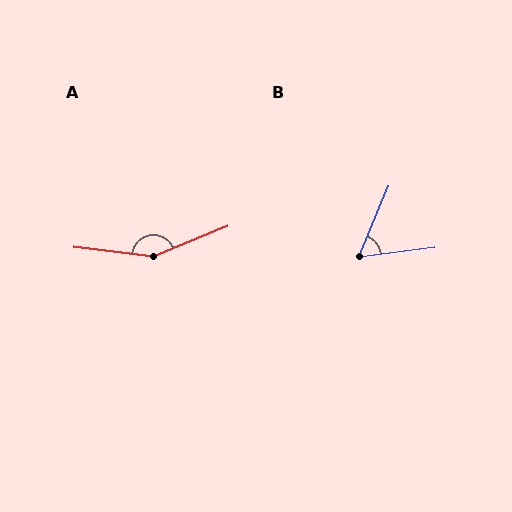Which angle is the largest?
A, at approximately 151 degrees.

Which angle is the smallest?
B, at approximately 60 degrees.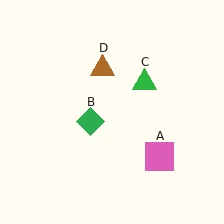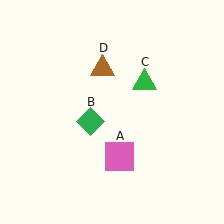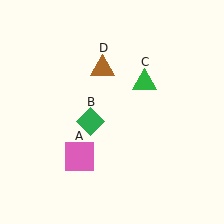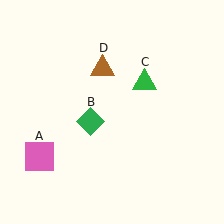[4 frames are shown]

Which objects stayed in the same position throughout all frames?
Green diamond (object B) and green triangle (object C) and brown triangle (object D) remained stationary.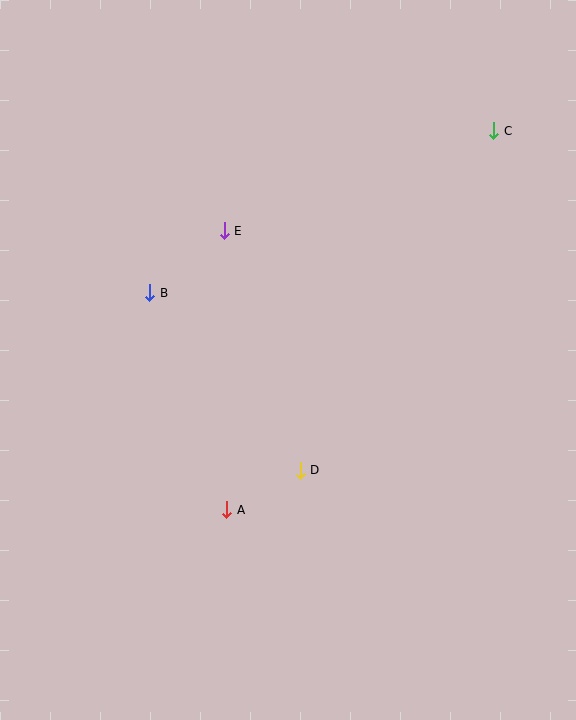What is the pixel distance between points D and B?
The distance between D and B is 233 pixels.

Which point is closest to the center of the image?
Point D at (300, 470) is closest to the center.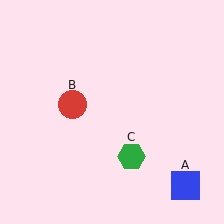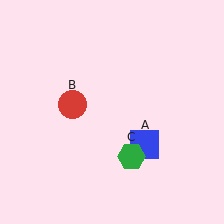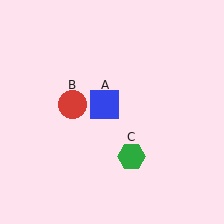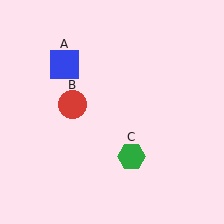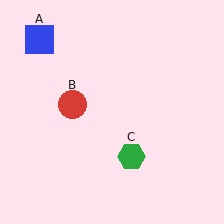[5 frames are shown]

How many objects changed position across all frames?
1 object changed position: blue square (object A).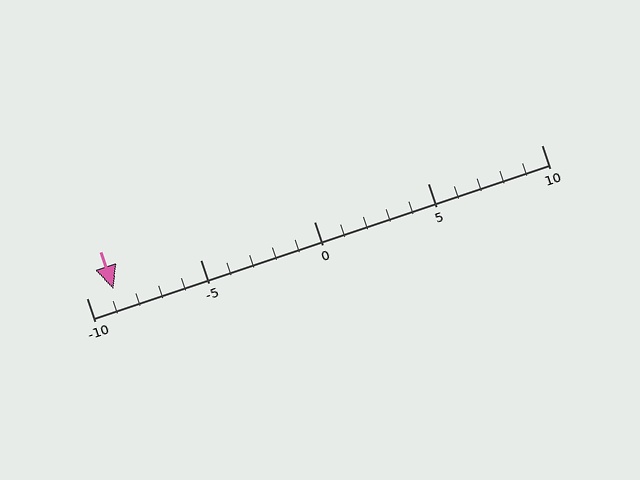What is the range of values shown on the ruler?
The ruler shows values from -10 to 10.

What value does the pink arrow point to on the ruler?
The pink arrow points to approximately -9.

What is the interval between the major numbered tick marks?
The major tick marks are spaced 5 units apart.